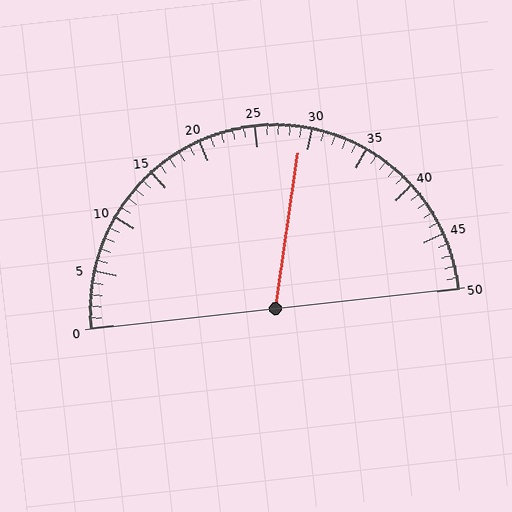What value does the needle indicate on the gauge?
The needle indicates approximately 29.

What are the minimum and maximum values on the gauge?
The gauge ranges from 0 to 50.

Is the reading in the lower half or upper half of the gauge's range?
The reading is in the upper half of the range (0 to 50).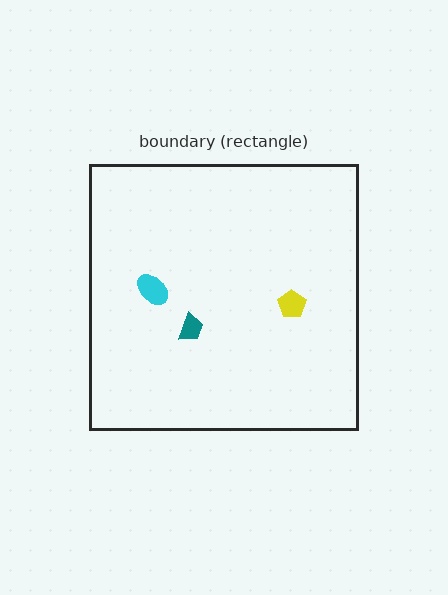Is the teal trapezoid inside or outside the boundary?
Inside.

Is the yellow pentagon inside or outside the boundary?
Inside.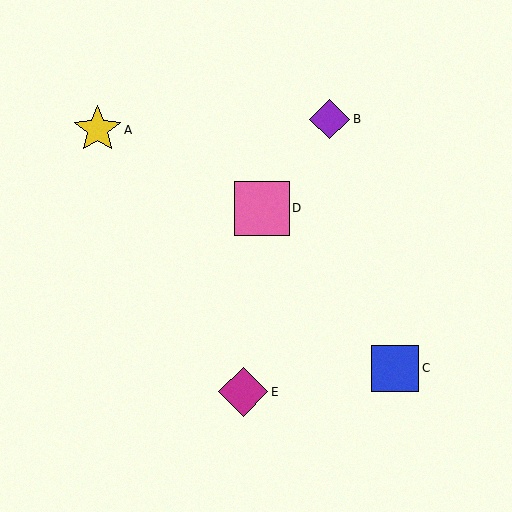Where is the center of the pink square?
The center of the pink square is at (262, 208).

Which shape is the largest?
The pink square (labeled D) is the largest.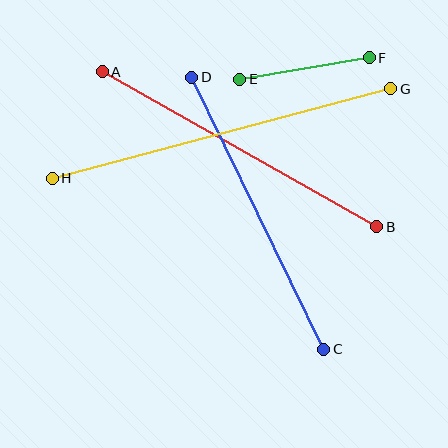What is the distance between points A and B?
The distance is approximately 315 pixels.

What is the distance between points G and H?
The distance is approximately 350 pixels.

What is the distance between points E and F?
The distance is approximately 131 pixels.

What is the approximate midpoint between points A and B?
The midpoint is at approximately (240, 149) pixels.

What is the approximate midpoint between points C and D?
The midpoint is at approximately (258, 213) pixels.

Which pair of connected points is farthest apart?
Points G and H are farthest apart.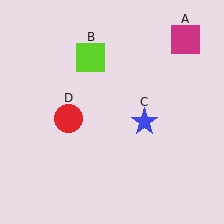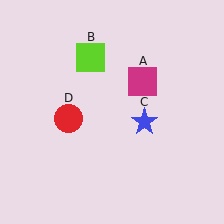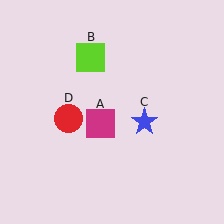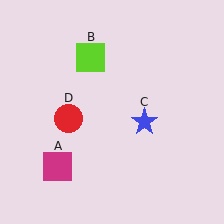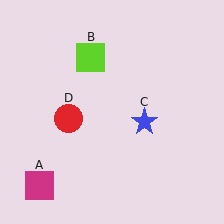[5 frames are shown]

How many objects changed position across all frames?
1 object changed position: magenta square (object A).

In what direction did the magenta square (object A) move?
The magenta square (object A) moved down and to the left.